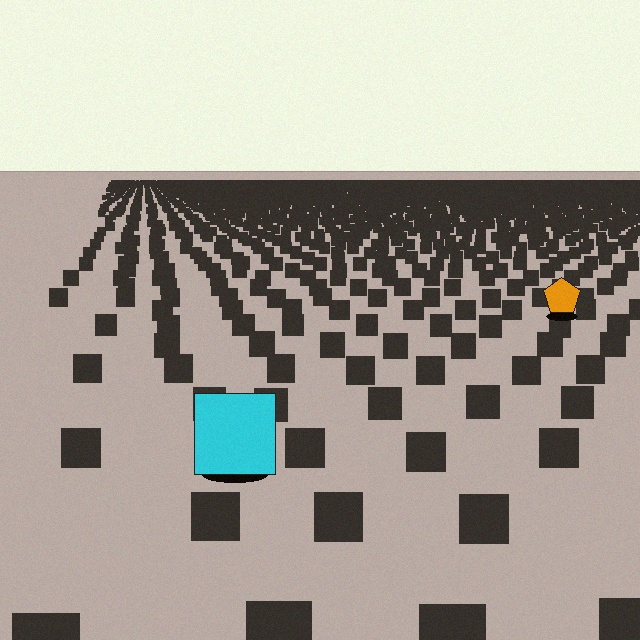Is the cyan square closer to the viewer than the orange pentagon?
Yes. The cyan square is closer — you can tell from the texture gradient: the ground texture is coarser near it.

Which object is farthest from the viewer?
The orange pentagon is farthest from the viewer. It appears smaller and the ground texture around it is denser.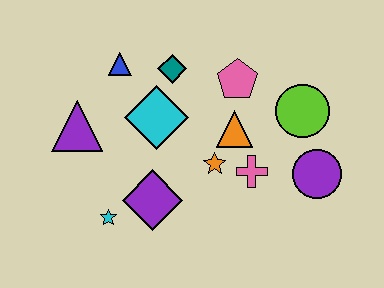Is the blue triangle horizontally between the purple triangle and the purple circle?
Yes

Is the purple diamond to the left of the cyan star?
No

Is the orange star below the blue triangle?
Yes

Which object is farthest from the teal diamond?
The purple circle is farthest from the teal diamond.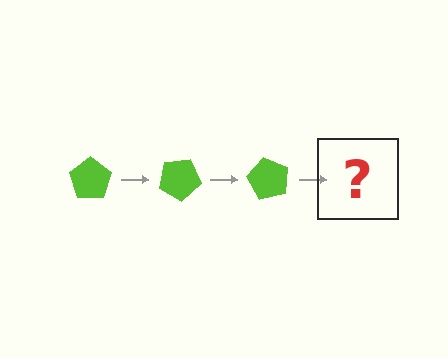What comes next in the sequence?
The next element should be a lime pentagon rotated 90 degrees.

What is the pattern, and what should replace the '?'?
The pattern is that the pentagon rotates 30 degrees each step. The '?' should be a lime pentagon rotated 90 degrees.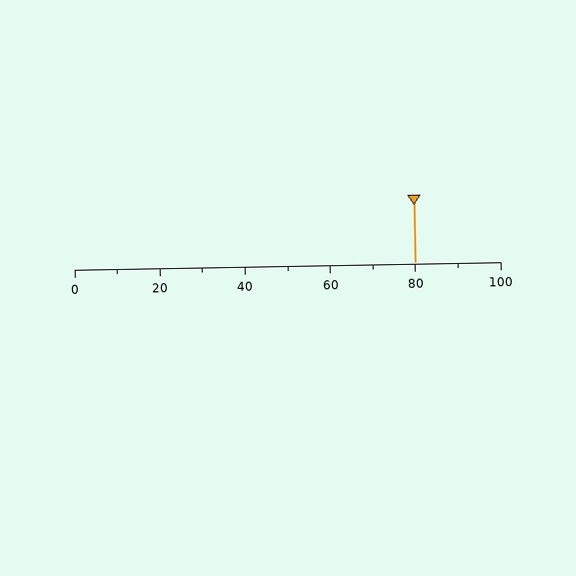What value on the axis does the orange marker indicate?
The marker indicates approximately 80.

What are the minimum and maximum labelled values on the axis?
The axis runs from 0 to 100.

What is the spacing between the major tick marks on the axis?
The major ticks are spaced 20 apart.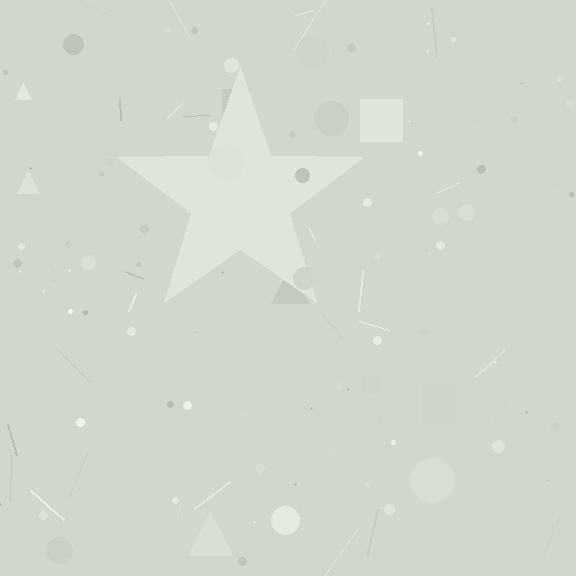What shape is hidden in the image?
A star is hidden in the image.